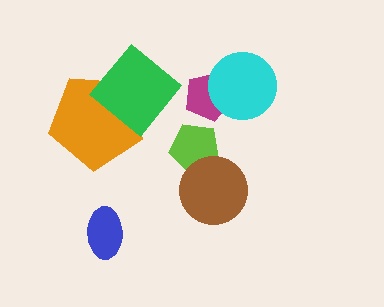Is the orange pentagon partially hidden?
Yes, it is partially covered by another shape.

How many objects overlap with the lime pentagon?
1 object overlaps with the lime pentagon.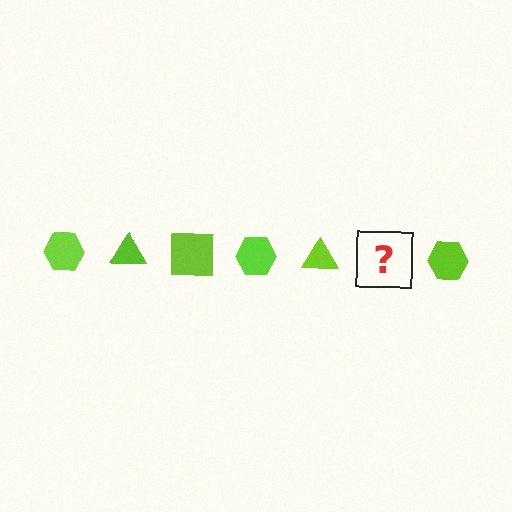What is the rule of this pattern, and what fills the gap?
The rule is that the pattern cycles through hexagon, triangle, square shapes in lime. The gap should be filled with a lime square.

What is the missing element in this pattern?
The missing element is a lime square.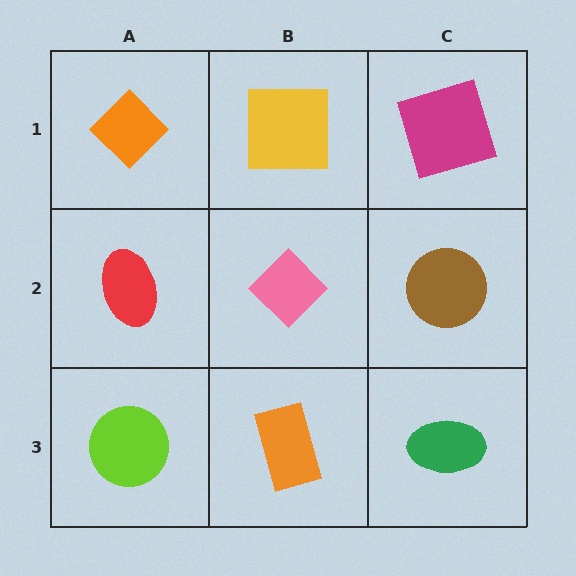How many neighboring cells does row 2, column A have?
3.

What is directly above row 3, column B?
A pink diamond.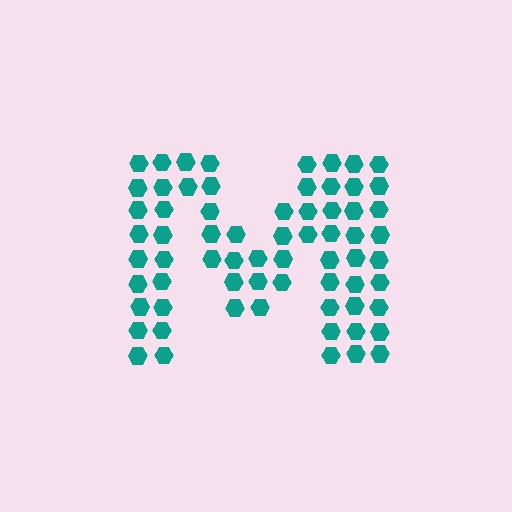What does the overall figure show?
The overall figure shows the letter M.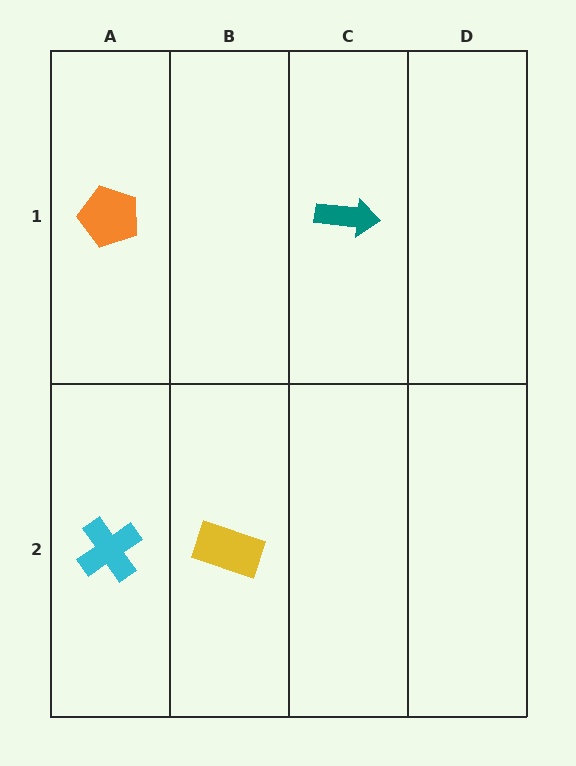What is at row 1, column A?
An orange pentagon.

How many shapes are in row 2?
2 shapes.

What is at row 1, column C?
A teal arrow.